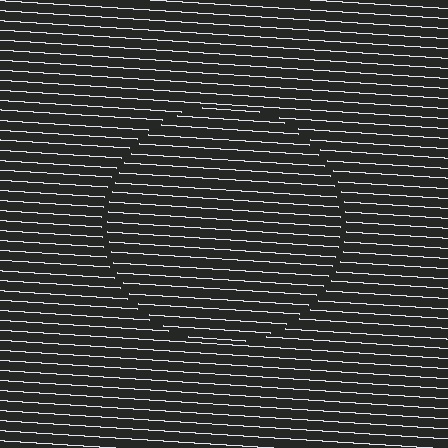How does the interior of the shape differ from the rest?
The interior of the shape contains the same grating, shifted by half a period — the contour is defined by the phase discontinuity where line-ends from the inner and outer gratings abut.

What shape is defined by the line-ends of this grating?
An illusory circle. The interior of the shape contains the same grating, shifted by half a period — the contour is defined by the phase discontinuity where line-ends from the inner and outer gratings abut.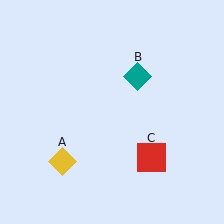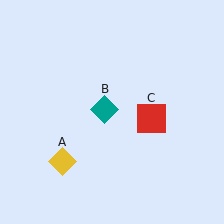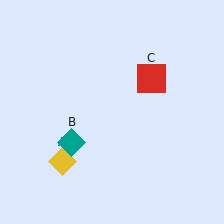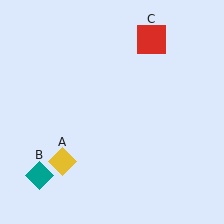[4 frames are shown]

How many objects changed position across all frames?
2 objects changed position: teal diamond (object B), red square (object C).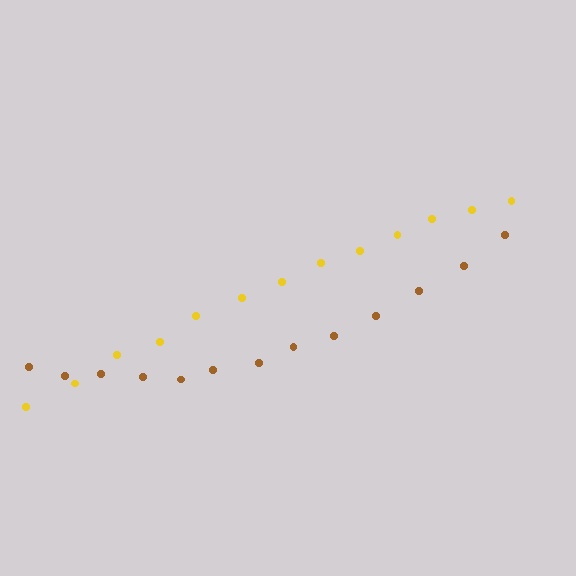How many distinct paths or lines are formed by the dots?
There are 2 distinct paths.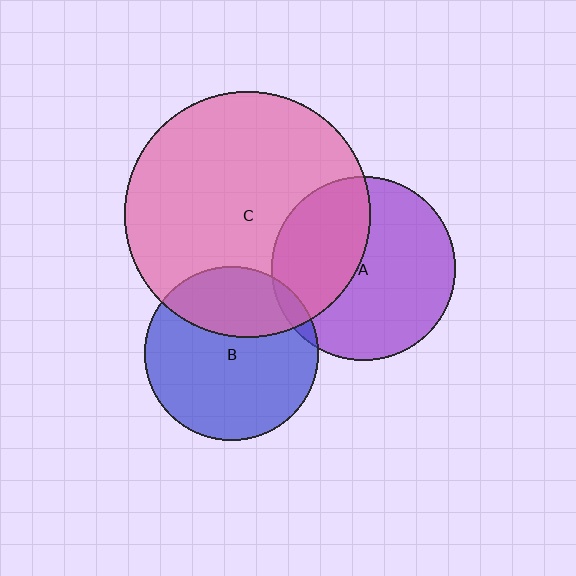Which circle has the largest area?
Circle C (pink).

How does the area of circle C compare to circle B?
Approximately 2.0 times.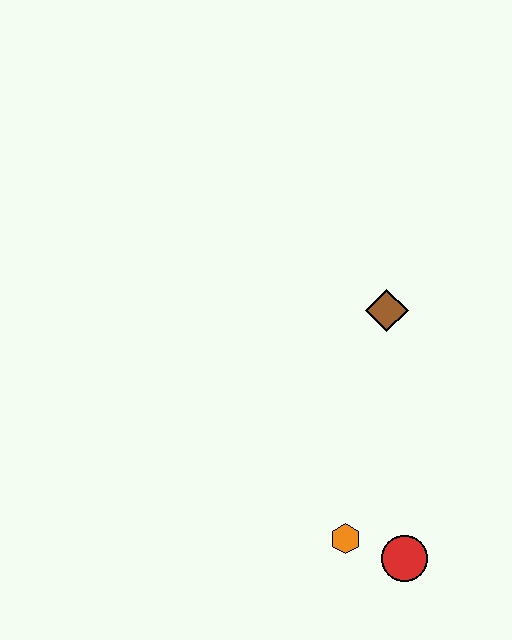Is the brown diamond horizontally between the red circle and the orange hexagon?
Yes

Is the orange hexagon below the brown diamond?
Yes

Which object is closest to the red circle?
The orange hexagon is closest to the red circle.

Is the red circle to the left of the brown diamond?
No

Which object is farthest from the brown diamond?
The red circle is farthest from the brown diamond.